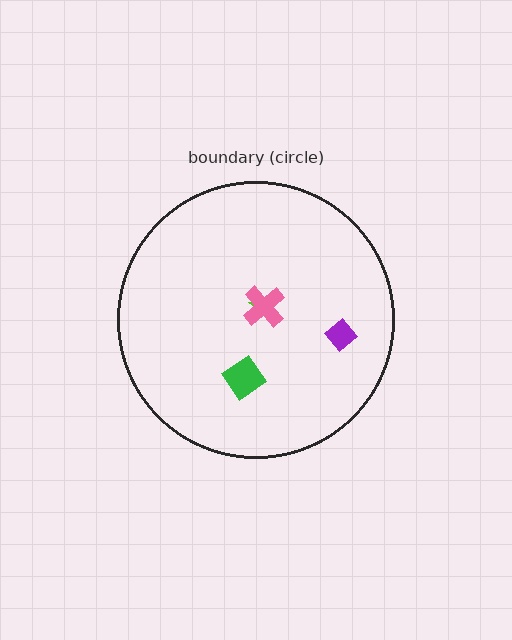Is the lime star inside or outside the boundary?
Inside.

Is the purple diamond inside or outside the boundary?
Inside.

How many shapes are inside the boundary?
4 inside, 0 outside.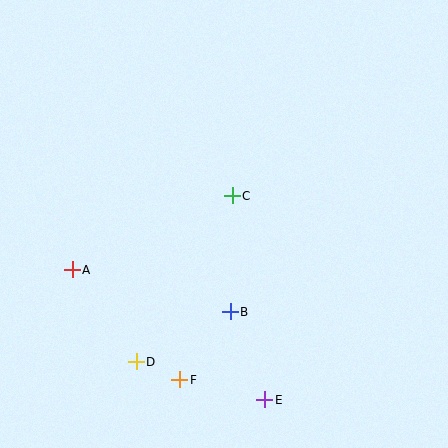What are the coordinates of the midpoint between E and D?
The midpoint between E and D is at (200, 381).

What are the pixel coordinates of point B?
Point B is at (230, 312).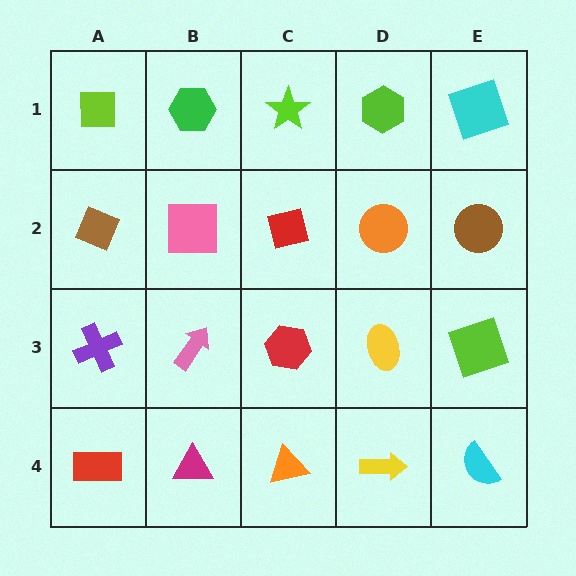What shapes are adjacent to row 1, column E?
A brown circle (row 2, column E), a lime hexagon (row 1, column D).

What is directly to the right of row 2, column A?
A pink square.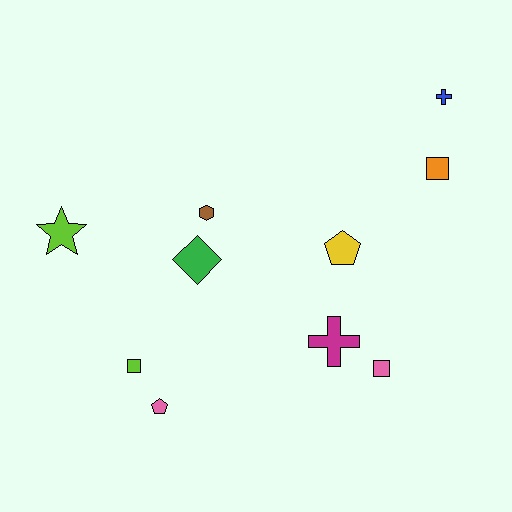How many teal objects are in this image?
There are no teal objects.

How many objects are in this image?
There are 10 objects.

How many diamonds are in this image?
There is 1 diamond.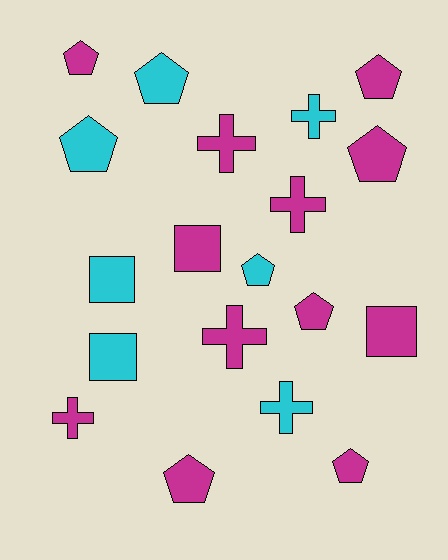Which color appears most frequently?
Magenta, with 12 objects.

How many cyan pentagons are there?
There are 3 cyan pentagons.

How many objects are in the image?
There are 19 objects.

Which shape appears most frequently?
Pentagon, with 9 objects.